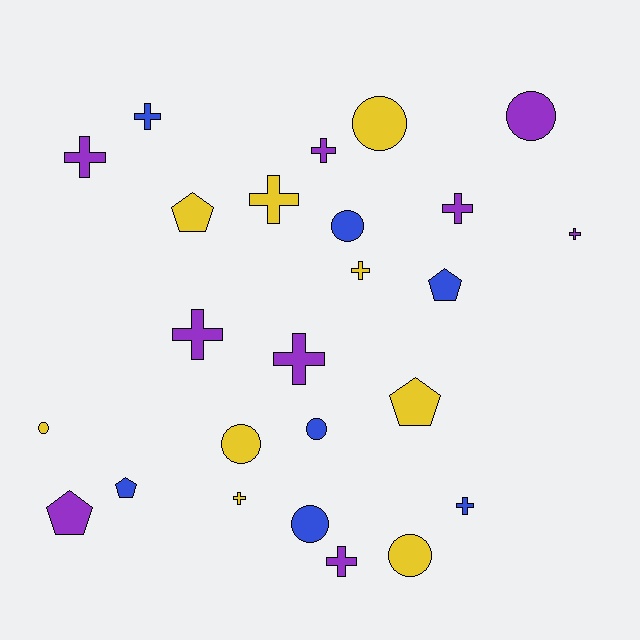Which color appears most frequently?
Purple, with 9 objects.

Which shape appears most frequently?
Cross, with 12 objects.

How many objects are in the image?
There are 25 objects.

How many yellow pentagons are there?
There are 2 yellow pentagons.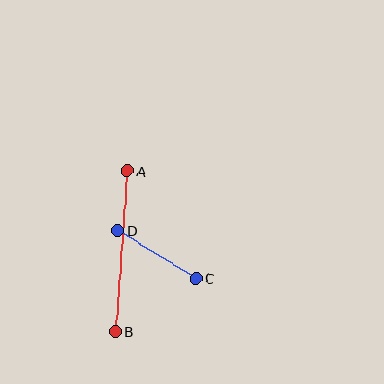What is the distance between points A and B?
The distance is approximately 161 pixels.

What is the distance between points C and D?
The distance is approximately 92 pixels.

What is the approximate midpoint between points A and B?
The midpoint is at approximately (121, 251) pixels.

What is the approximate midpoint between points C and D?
The midpoint is at approximately (157, 255) pixels.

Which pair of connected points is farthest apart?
Points A and B are farthest apart.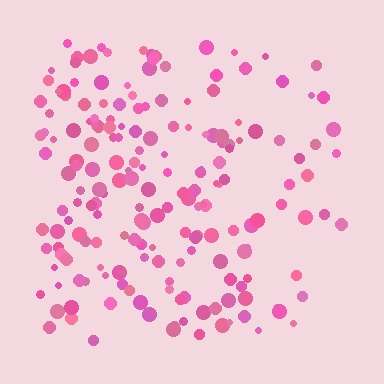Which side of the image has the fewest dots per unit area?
The right.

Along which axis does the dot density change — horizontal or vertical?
Horizontal.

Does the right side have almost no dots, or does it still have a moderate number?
Still a moderate number, just noticeably fewer than the left.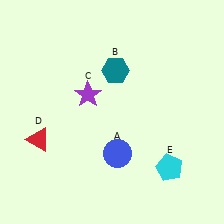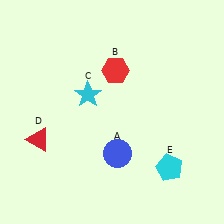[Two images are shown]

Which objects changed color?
B changed from teal to red. C changed from purple to cyan.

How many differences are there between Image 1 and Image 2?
There are 2 differences between the two images.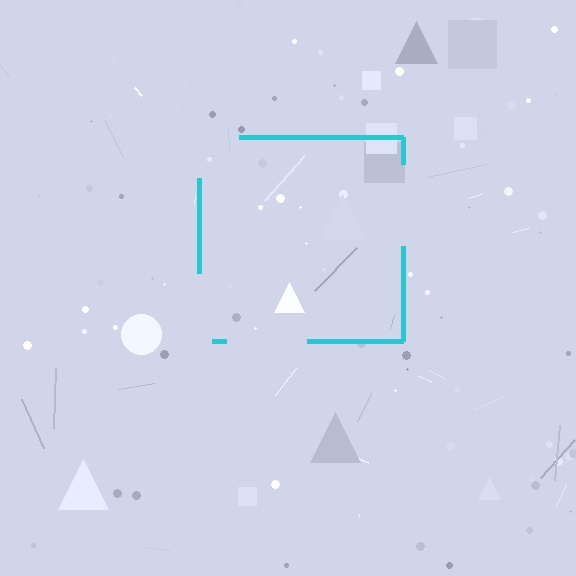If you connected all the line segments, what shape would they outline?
They would outline a square.